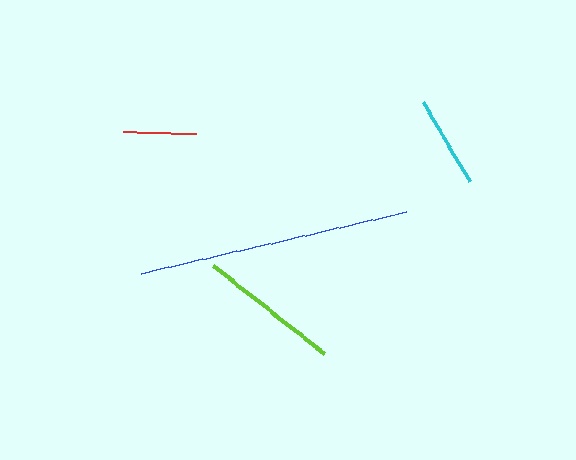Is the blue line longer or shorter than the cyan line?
The blue line is longer than the cyan line.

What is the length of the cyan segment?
The cyan segment is approximately 92 pixels long.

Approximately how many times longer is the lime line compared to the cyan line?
The lime line is approximately 1.5 times the length of the cyan line.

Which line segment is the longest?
The blue line is the longest at approximately 272 pixels.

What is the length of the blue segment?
The blue segment is approximately 272 pixels long.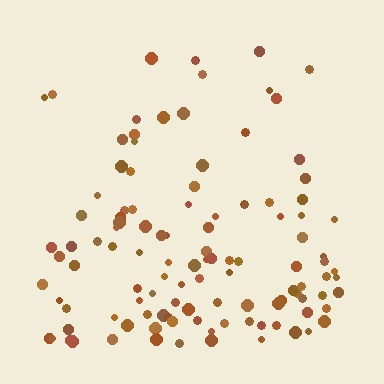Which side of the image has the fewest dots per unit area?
The top.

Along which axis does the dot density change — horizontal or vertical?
Vertical.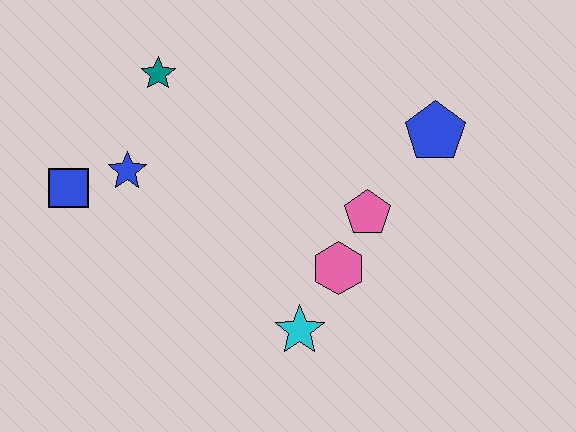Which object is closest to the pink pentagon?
The pink hexagon is closest to the pink pentagon.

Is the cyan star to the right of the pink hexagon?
No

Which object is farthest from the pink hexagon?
The blue square is farthest from the pink hexagon.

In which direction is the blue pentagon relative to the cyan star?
The blue pentagon is above the cyan star.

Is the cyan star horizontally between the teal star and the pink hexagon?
Yes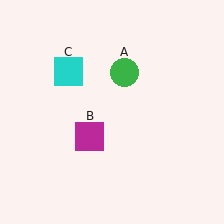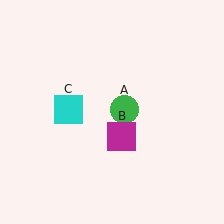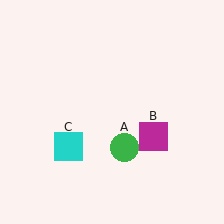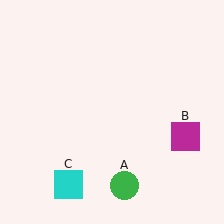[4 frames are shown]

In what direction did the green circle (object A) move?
The green circle (object A) moved down.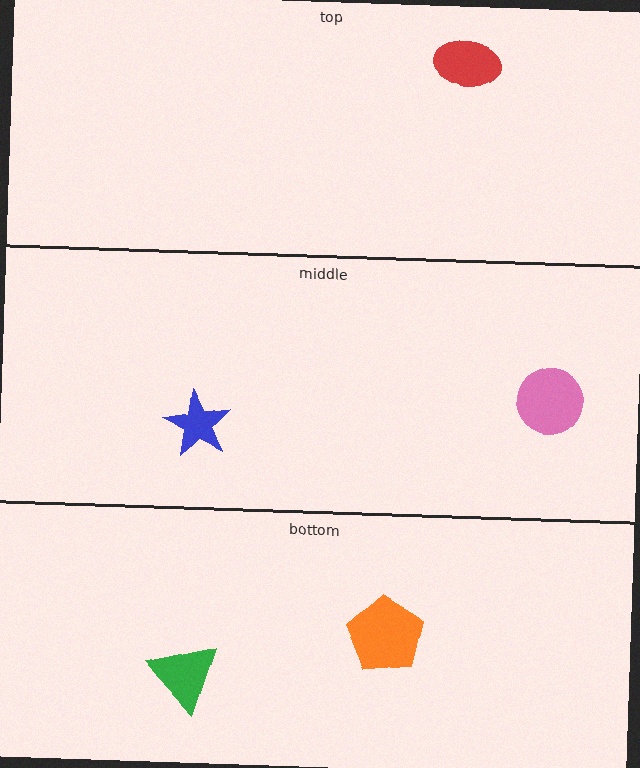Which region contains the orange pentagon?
The bottom region.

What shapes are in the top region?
The red ellipse.